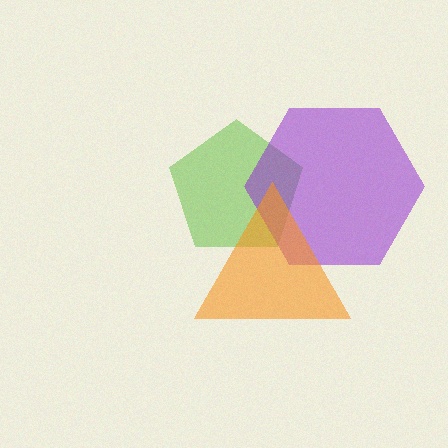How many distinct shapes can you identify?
There are 3 distinct shapes: a lime pentagon, a purple hexagon, an orange triangle.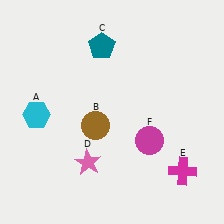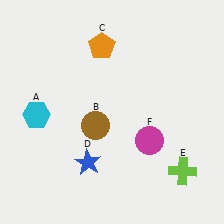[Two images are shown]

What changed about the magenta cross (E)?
In Image 1, E is magenta. In Image 2, it changed to lime.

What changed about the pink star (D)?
In Image 1, D is pink. In Image 2, it changed to blue.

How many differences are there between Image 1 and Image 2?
There are 3 differences between the two images.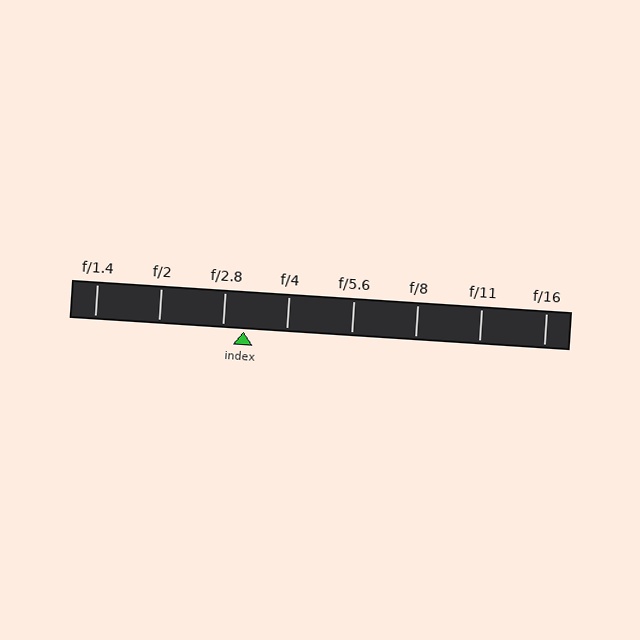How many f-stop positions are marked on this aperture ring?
There are 8 f-stop positions marked.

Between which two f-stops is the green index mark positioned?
The index mark is between f/2.8 and f/4.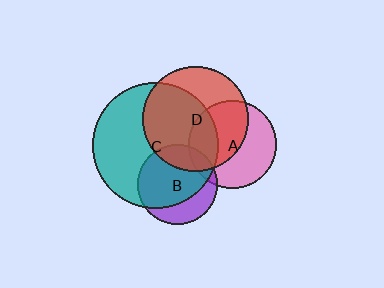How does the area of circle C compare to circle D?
Approximately 1.4 times.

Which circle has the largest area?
Circle C (teal).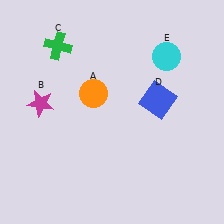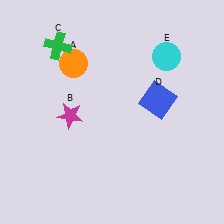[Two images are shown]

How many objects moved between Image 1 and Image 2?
2 objects moved between the two images.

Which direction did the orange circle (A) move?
The orange circle (A) moved up.